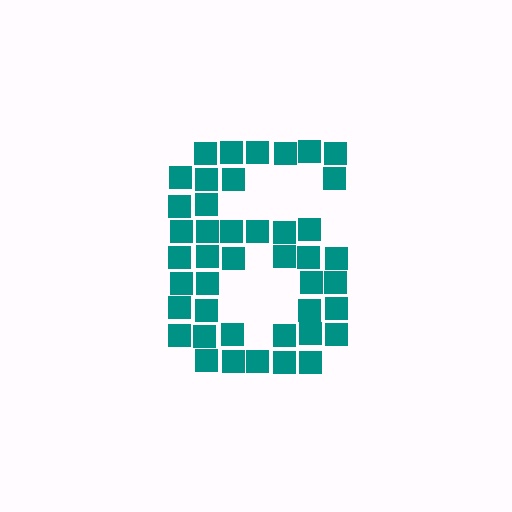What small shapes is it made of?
It is made of small squares.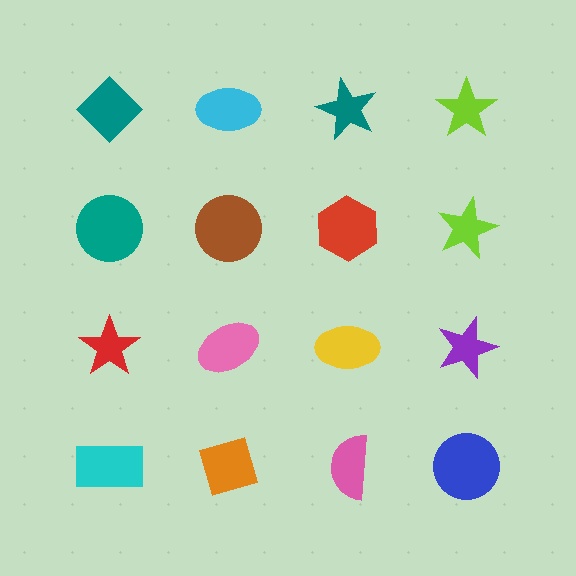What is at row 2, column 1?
A teal circle.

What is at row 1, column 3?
A teal star.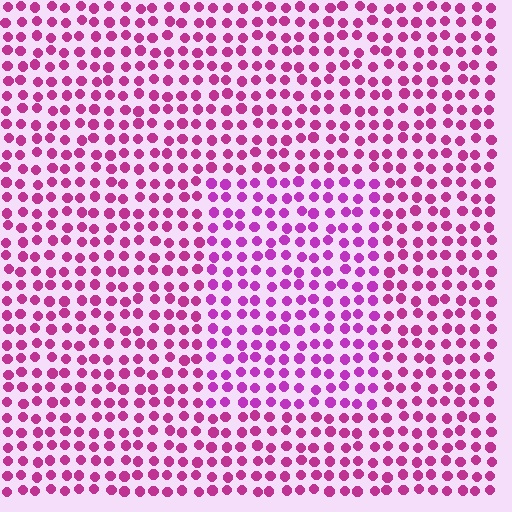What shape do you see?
I see a rectangle.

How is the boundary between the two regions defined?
The boundary is defined purely by a slight shift in hue (about 20 degrees). Spacing, size, and orientation are identical on both sides.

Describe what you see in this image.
The image is filled with small magenta elements in a uniform arrangement. A rectangle-shaped region is visible where the elements are tinted to a slightly different hue, forming a subtle color boundary.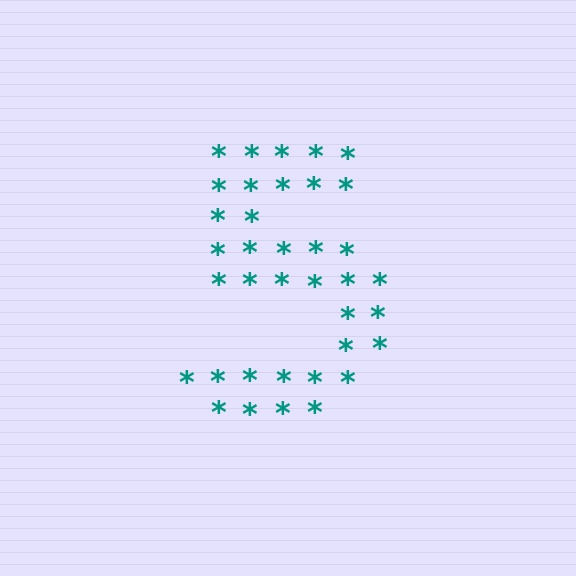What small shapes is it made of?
It is made of small asterisks.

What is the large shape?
The large shape is the digit 5.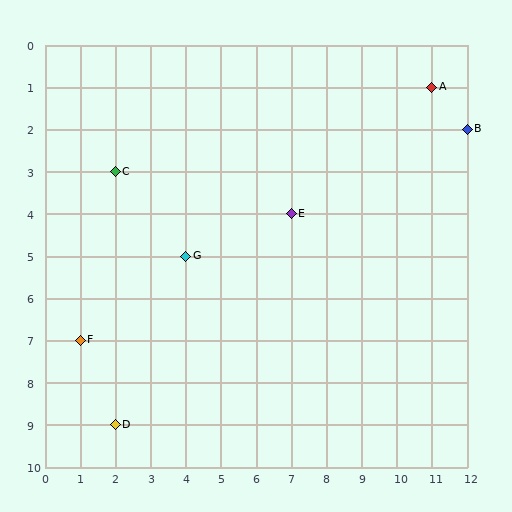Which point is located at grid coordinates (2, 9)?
Point D is at (2, 9).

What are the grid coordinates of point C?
Point C is at grid coordinates (2, 3).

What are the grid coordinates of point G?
Point G is at grid coordinates (4, 5).